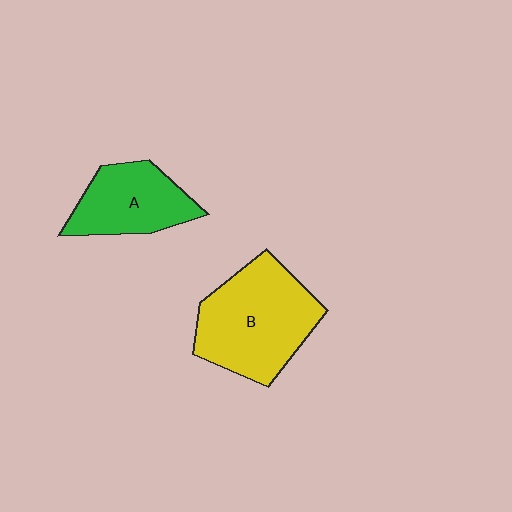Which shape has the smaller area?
Shape A (green).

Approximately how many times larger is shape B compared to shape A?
Approximately 1.5 times.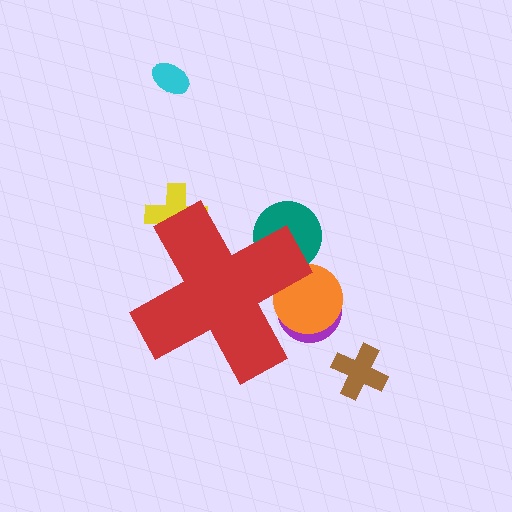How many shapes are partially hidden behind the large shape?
4 shapes are partially hidden.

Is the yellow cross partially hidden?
Yes, the yellow cross is partially hidden behind the red cross.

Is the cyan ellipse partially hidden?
No, the cyan ellipse is fully visible.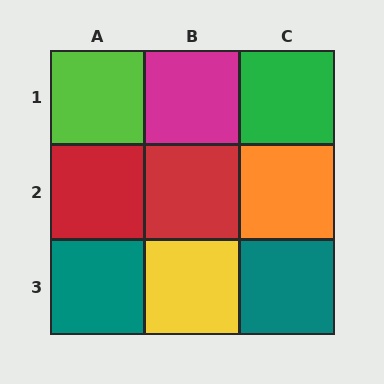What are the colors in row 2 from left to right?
Red, red, orange.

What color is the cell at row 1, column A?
Lime.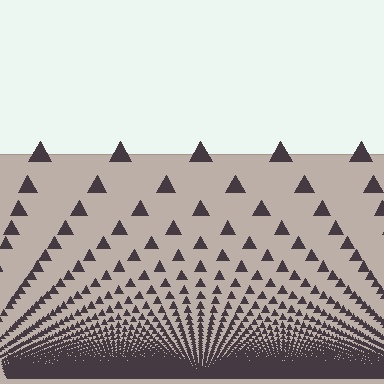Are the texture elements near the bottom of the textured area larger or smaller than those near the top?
Smaller. The gradient is inverted — elements near the bottom are smaller and denser.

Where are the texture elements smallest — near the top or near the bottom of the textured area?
Near the bottom.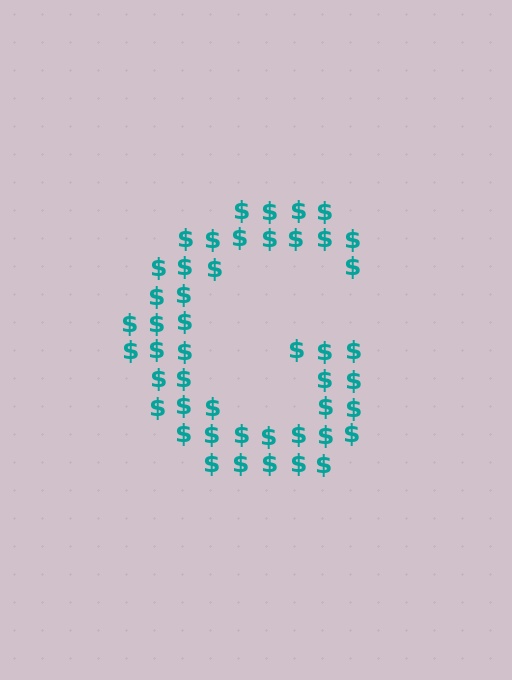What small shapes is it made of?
It is made of small dollar signs.